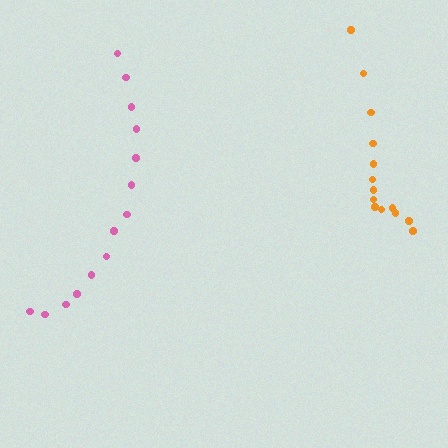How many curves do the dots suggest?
There are 2 distinct paths.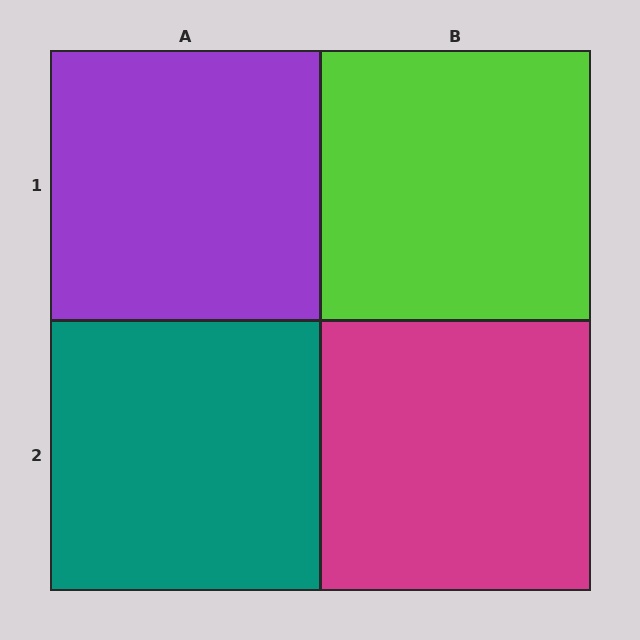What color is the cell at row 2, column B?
Magenta.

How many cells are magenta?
1 cell is magenta.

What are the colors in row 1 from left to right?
Purple, lime.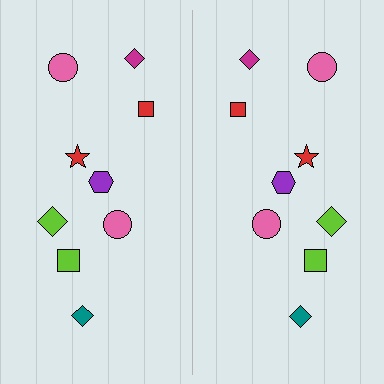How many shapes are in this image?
There are 18 shapes in this image.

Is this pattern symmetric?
Yes, this pattern has bilateral (reflection) symmetry.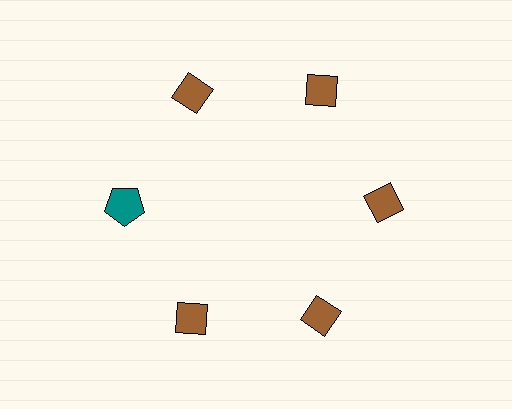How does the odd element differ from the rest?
It differs in both color (teal instead of brown) and shape (pentagon instead of diamond).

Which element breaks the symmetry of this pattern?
The teal pentagon at roughly the 9 o'clock position breaks the symmetry. All other shapes are brown diamonds.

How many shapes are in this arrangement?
There are 6 shapes arranged in a ring pattern.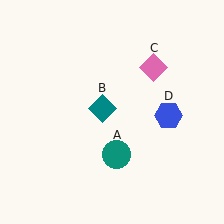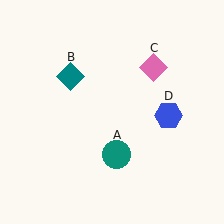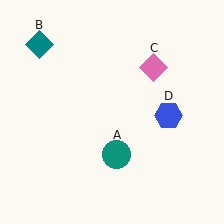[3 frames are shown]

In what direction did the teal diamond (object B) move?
The teal diamond (object B) moved up and to the left.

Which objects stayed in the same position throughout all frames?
Teal circle (object A) and pink diamond (object C) and blue hexagon (object D) remained stationary.